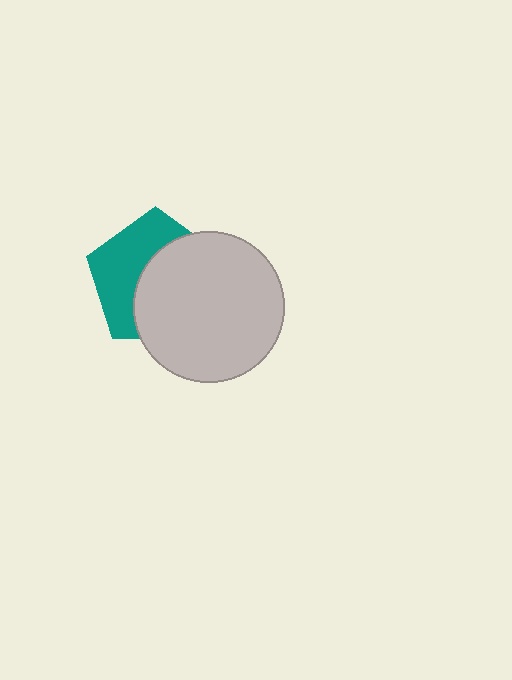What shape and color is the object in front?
The object in front is a light gray circle.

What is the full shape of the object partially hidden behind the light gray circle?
The partially hidden object is a teal pentagon.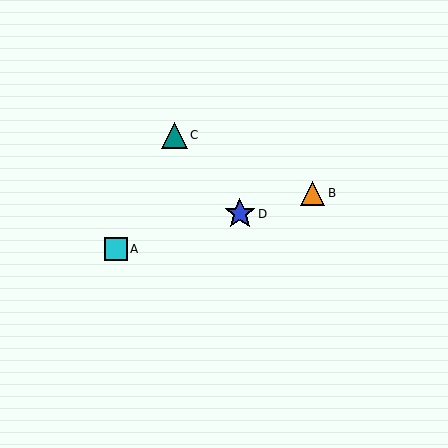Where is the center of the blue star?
The center of the blue star is at (240, 214).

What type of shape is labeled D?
Shape D is a blue star.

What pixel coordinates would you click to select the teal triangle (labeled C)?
Click at (175, 135) to select the teal triangle C.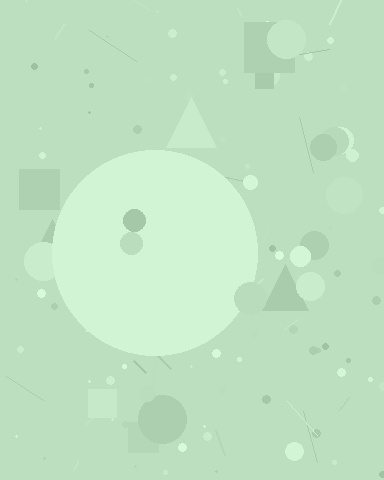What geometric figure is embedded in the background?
A circle is embedded in the background.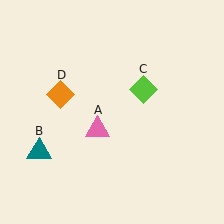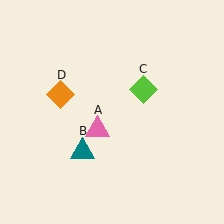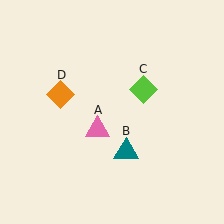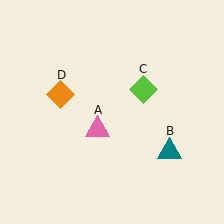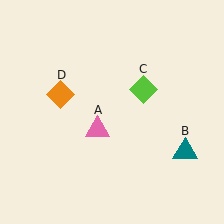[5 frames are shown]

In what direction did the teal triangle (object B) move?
The teal triangle (object B) moved right.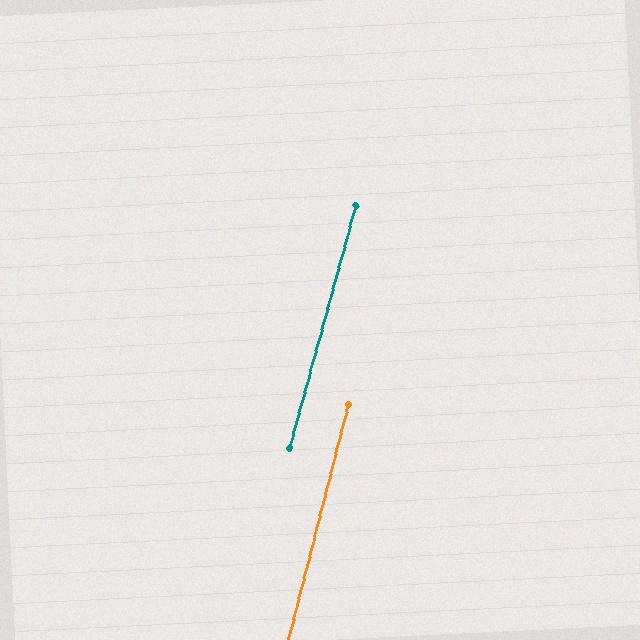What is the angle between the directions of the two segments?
Approximately 1 degree.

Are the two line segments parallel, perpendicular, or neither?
Parallel — their directions differ by only 0.9°.